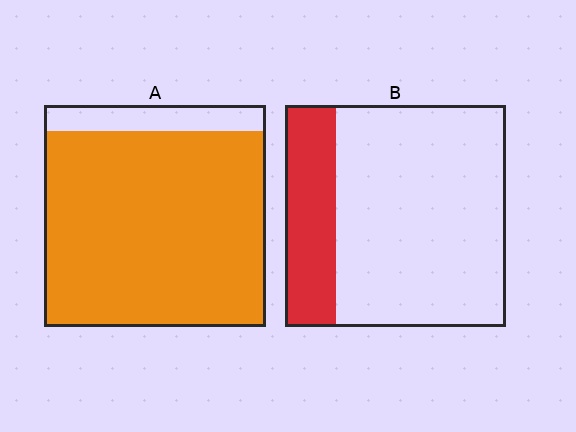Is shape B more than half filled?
No.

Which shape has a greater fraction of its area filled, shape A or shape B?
Shape A.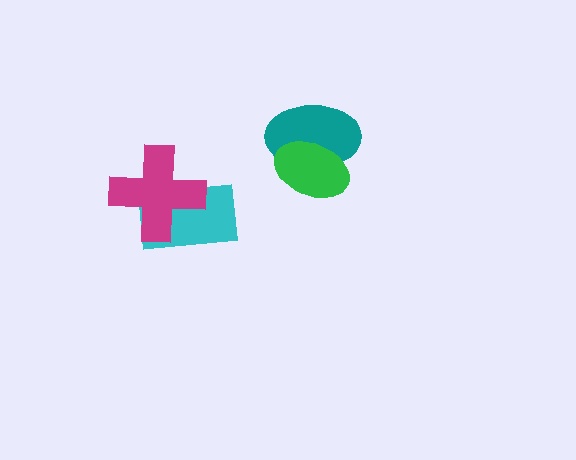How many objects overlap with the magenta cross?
1 object overlaps with the magenta cross.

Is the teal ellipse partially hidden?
Yes, it is partially covered by another shape.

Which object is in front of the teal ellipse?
The green ellipse is in front of the teal ellipse.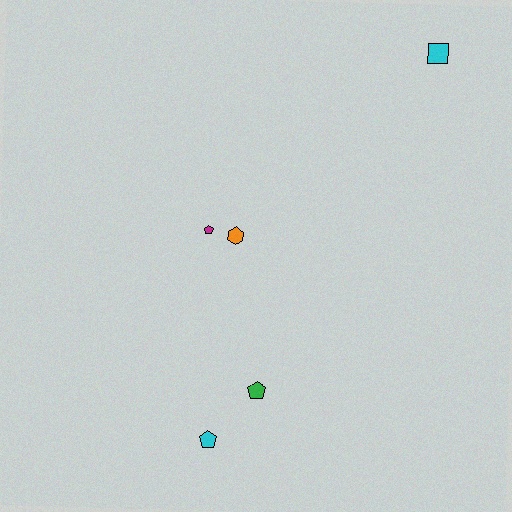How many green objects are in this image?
There is 1 green object.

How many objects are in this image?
There are 5 objects.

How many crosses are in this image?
There are no crosses.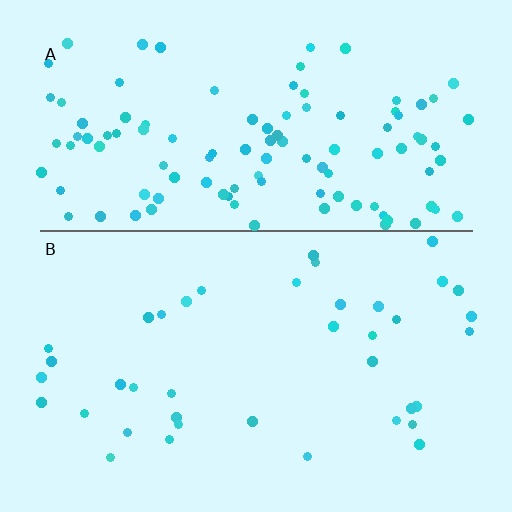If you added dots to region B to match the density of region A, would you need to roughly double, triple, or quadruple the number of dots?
Approximately triple.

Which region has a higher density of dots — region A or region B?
A (the top).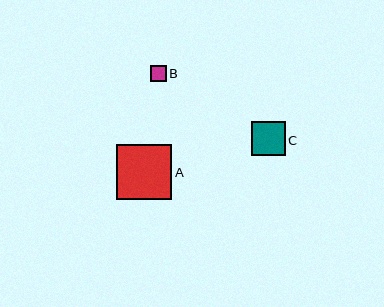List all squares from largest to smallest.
From largest to smallest: A, C, B.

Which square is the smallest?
Square B is the smallest with a size of approximately 16 pixels.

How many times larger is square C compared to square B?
Square C is approximately 2.2 times the size of square B.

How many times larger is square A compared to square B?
Square A is approximately 3.5 times the size of square B.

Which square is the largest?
Square A is the largest with a size of approximately 55 pixels.